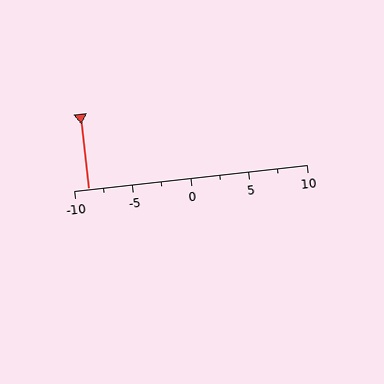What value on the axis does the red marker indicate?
The marker indicates approximately -8.8.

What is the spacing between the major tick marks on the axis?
The major ticks are spaced 5 apart.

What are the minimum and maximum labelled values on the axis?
The axis runs from -10 to 10.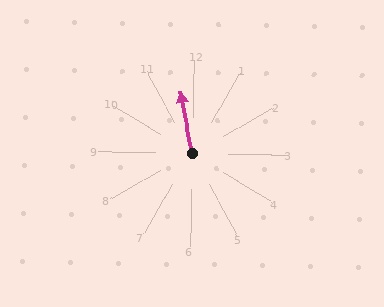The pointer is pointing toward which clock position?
Roughly 12 o'clock.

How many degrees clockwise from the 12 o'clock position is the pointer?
Approximately 349 degrees.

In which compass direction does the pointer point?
North.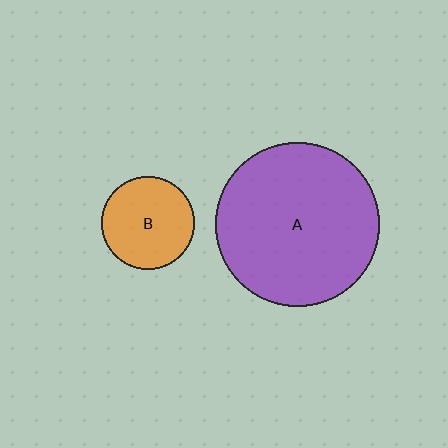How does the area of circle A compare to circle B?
Approximately 3.1 times.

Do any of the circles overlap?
No, none of the circles overlap.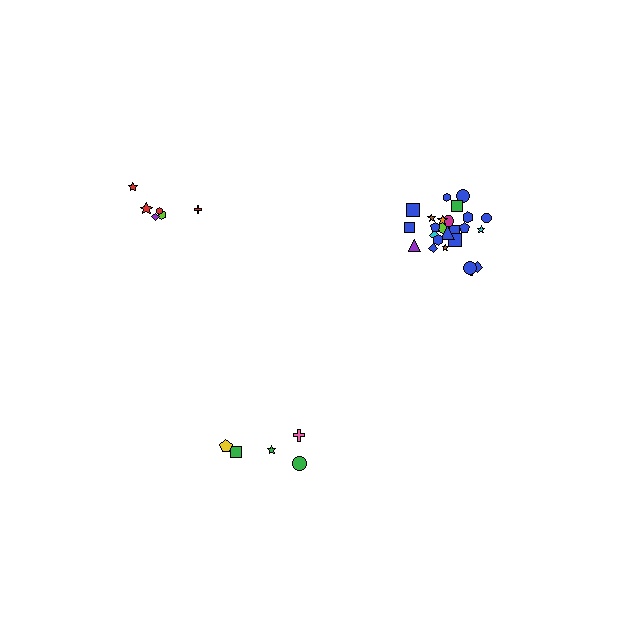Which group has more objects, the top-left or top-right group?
The top-right group.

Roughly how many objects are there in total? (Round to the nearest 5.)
Roughly 35 objects in total.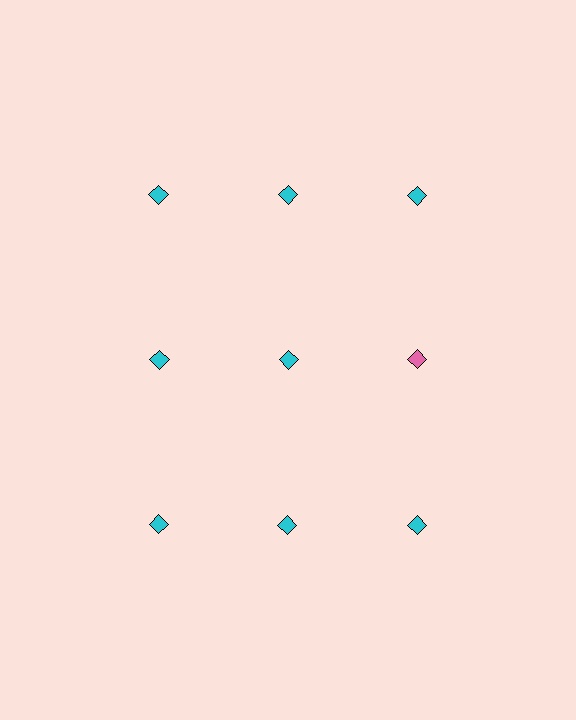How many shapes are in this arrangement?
There are 9 shapes arranged in a grid pattern.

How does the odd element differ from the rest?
It has a different color: pink instead of cyan.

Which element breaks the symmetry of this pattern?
The pink diamond in the second row, center column breaks the symmetry. All other shapes are cyan diamonds.